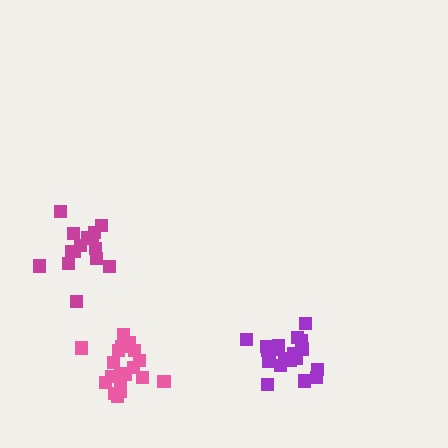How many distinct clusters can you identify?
There are 3 distinct clusters.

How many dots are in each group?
Group 1: 15 dots, Group 2: 19 dots, Group 3: 19 dots (53 total).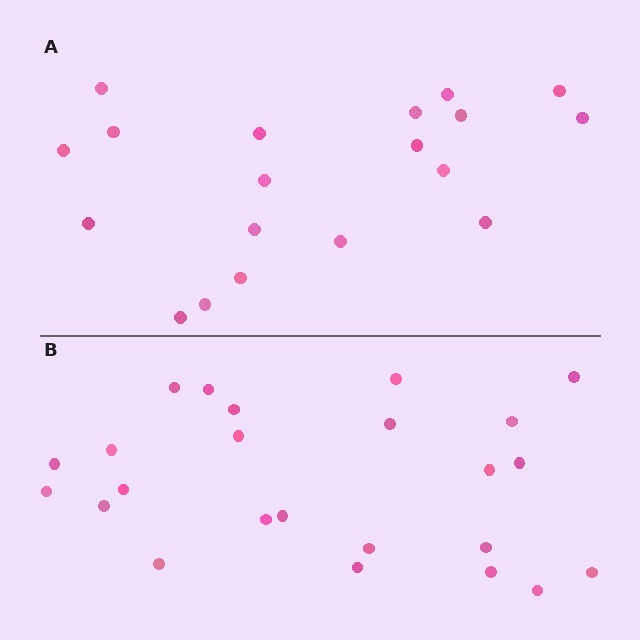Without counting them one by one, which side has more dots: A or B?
Region B (the bottom region) has more dots.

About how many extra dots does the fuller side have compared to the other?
Region B has about 5 more dots than region A.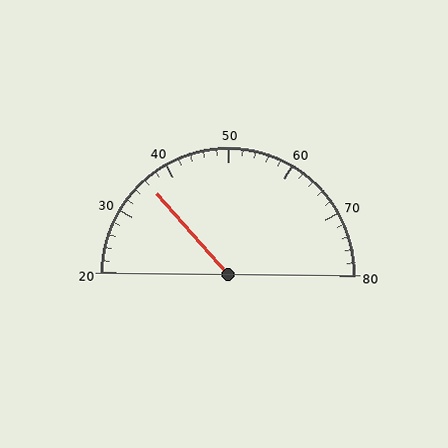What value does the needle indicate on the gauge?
The needle indicates approximately 36.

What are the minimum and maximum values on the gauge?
The gauge ranges from 20 to 80.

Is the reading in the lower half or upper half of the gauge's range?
The reading is in the lower half of the range (20 to 80).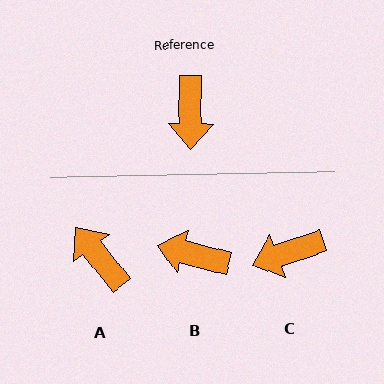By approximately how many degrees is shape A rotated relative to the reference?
Approximately 141 degrees clockwise.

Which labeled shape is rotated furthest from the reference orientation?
A, about 141 degrees away.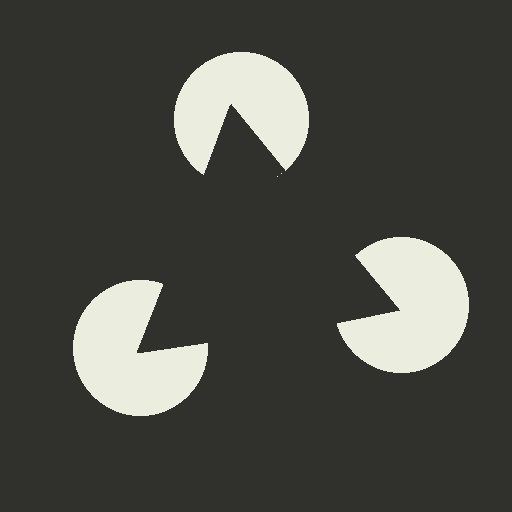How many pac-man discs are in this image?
There are 3 — one at each vertex of the illusory triangle.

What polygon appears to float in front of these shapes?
An illusory triangle — its edges are inferred from the aligned wedge cuts in the pac-man discs, not physically drawn.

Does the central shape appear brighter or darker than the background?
It typically appears slightly darker than the background, even though no actual brightness change is drawn.